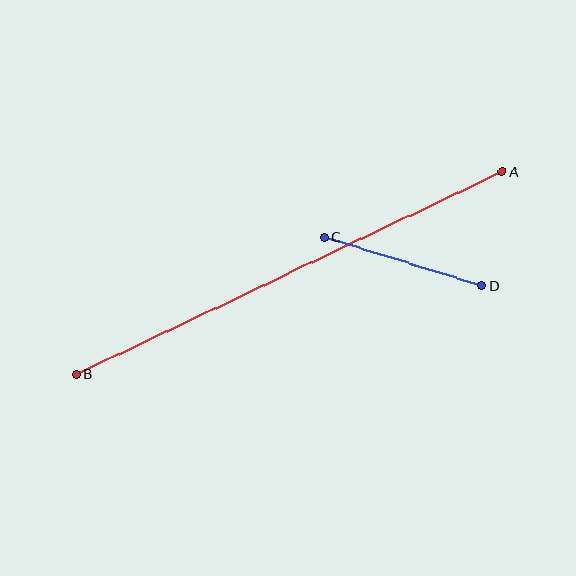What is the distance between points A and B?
The distance is approximately 471 pixels.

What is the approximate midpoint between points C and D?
The midpoint is at approximately (403, 261) pixels.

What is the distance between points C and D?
The distance is approximately 165 pixels.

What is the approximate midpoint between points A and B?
The midpoint is at approximately (289, 273) pixels.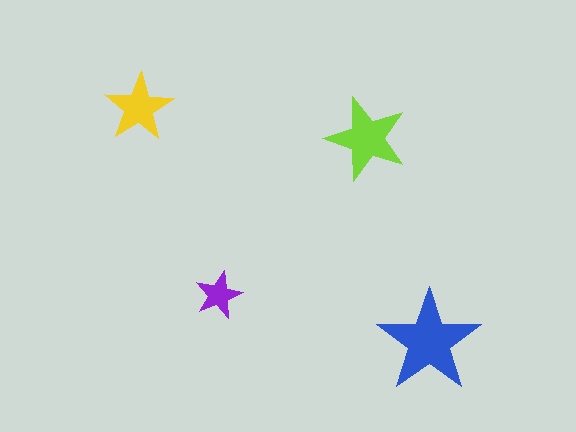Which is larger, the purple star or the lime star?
The lime one.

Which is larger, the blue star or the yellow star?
The blue one.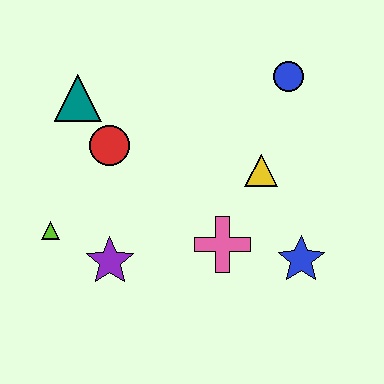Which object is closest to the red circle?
The teal triangle is closest to the red circle.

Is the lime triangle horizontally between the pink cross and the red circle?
No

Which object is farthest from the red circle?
The blue star is farthest from the red circle.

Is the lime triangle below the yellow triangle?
Yes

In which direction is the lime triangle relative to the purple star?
The lime triangle is to the left of the purple star.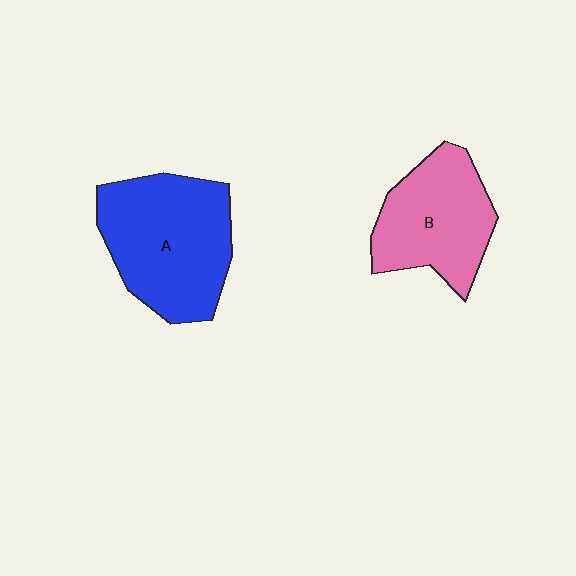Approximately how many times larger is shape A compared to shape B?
Approximately 1.3 times.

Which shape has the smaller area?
Shape B (pink).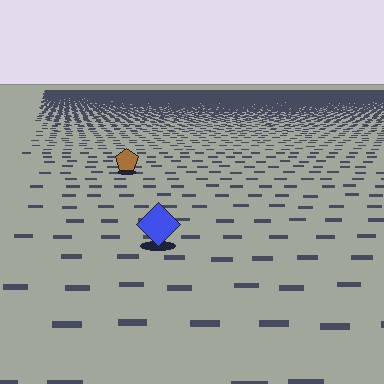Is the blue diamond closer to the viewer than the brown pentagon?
Yes. The blue diamond is closer — you can tell from the texture gradient: the ground texture is coarser near it.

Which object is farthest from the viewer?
The brown pentagon is farthest from the viewer. It appears smaller and the ground texture around it is denser.